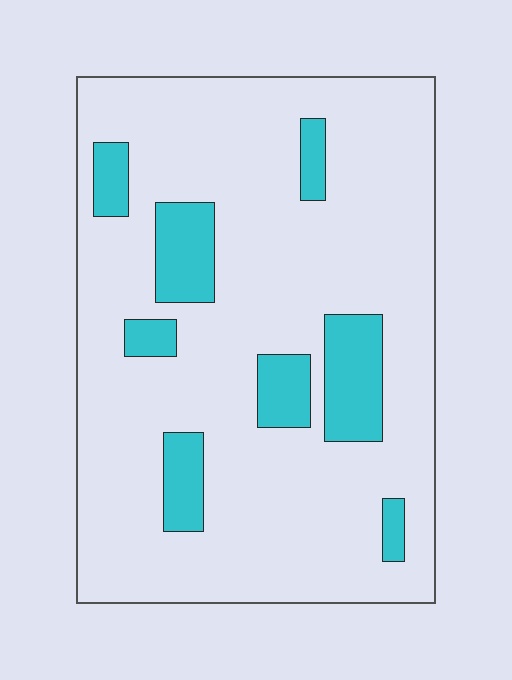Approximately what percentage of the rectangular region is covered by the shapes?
Approximately 15%.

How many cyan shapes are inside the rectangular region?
8.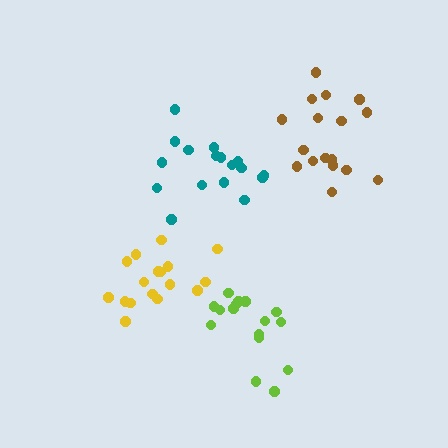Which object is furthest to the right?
The brown cluster is rightmost.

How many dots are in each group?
Group 1: 17 dots, Group 2: 17 dots, Group 3: 16 dots, Group 4: 17 dots (67 total).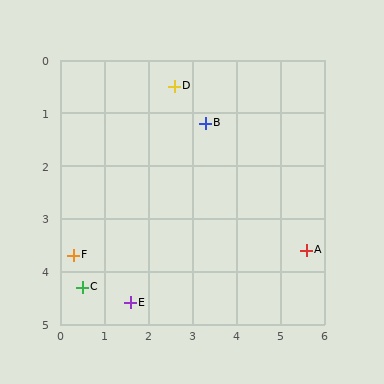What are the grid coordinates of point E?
Point E is at approximately (1.6, 4.6).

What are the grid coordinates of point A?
Point A is at approximately (5.6, 3.6).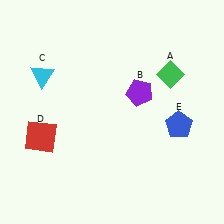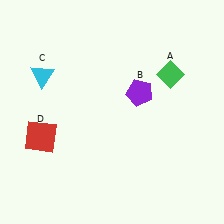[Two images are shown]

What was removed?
The blue pentagon (E) was removed in Image 2.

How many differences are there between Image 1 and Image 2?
There is 1 difference between the two images.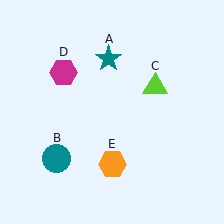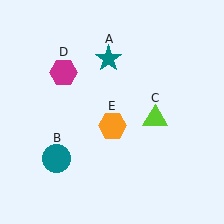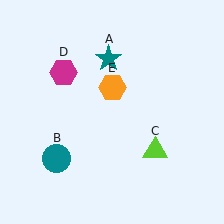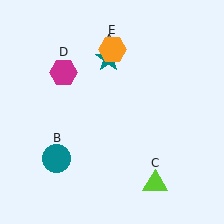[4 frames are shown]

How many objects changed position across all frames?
2 objects changed position: lime triangle (object C), orange hexagon (object E).